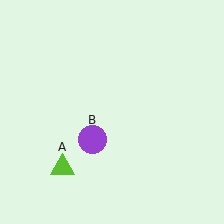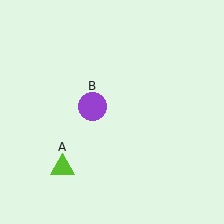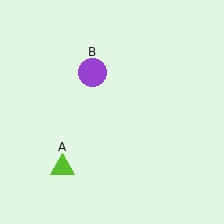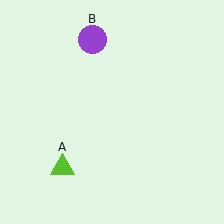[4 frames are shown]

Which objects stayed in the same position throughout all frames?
Lime triangle (object A) remained stationary.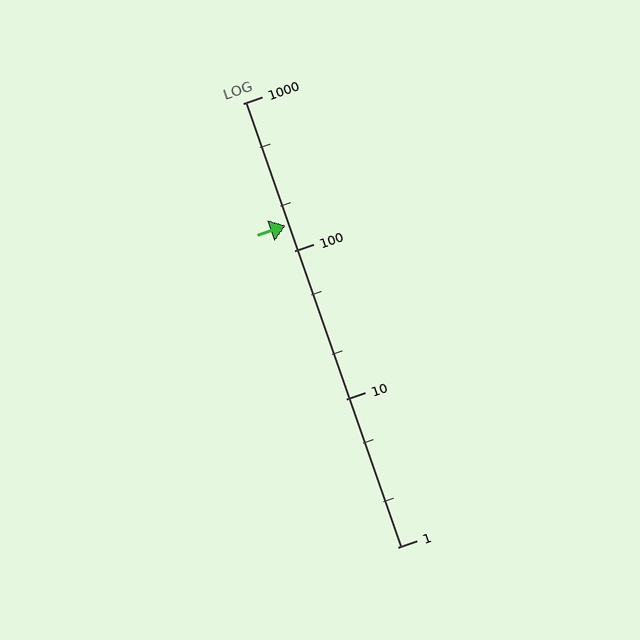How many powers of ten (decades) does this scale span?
The scale spans 3 decades, from 1 to 1000.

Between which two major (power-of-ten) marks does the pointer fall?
The pointer is between 100 and 1000.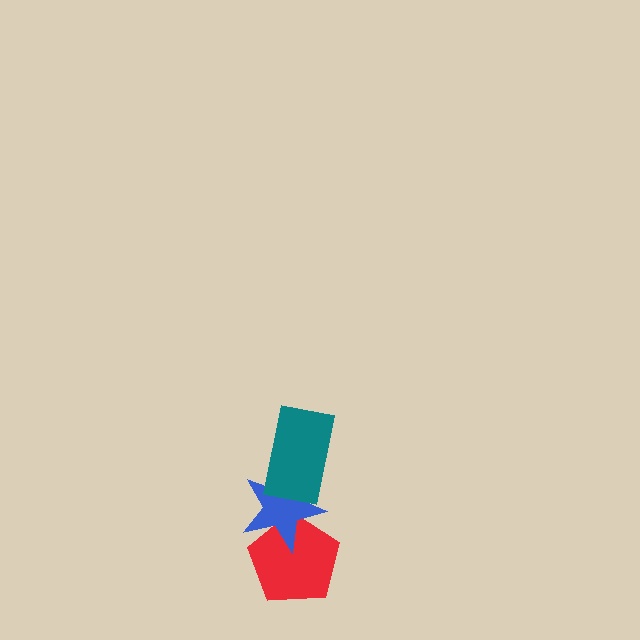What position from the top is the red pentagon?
The red pentagon is 3rd from the top.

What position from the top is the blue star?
The blue star is 2nd from the top.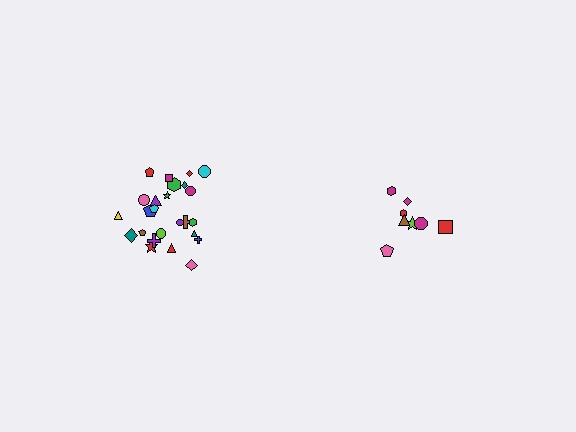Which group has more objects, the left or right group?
The left group.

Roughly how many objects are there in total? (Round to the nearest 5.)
Roughly 35 objects in total.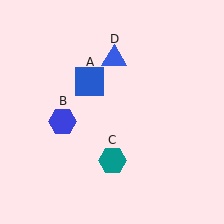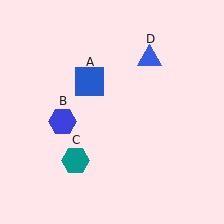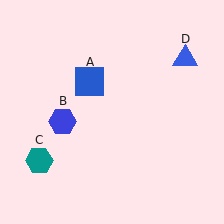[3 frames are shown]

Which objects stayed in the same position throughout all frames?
Blue square (object A) and blue hexagon (object B) remained stationary.